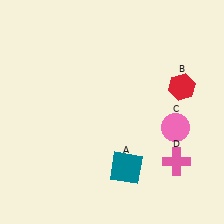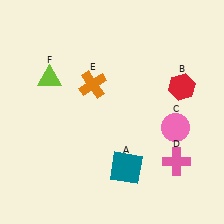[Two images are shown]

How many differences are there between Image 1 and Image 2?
There are 2 differences between the two images.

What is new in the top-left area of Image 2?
A lime triangle (F) was added in the top-left area of Image 2.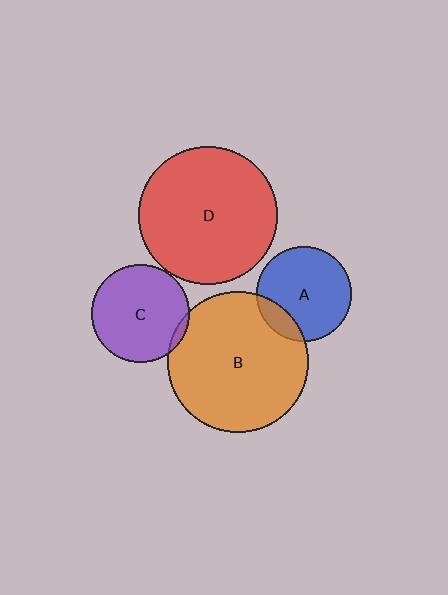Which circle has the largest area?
Circle B (orange).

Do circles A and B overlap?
Yes.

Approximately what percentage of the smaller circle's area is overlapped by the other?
Approximately 15%.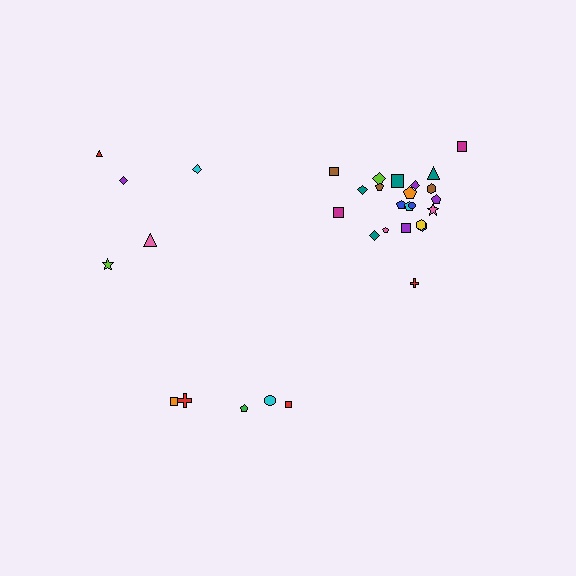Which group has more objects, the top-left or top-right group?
The top-right group.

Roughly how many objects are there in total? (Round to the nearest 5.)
Roughly 30 objects in total.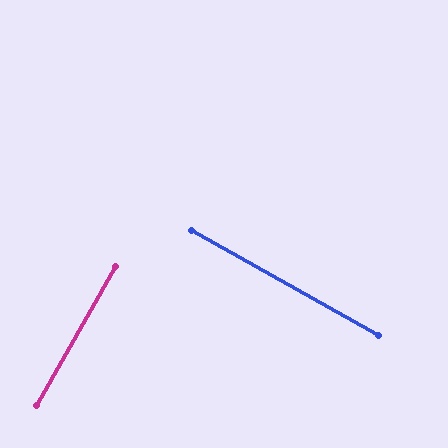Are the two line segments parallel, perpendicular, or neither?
Perpendicular — they meet at approximately 90°.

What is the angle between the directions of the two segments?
Approximately 90 degrees.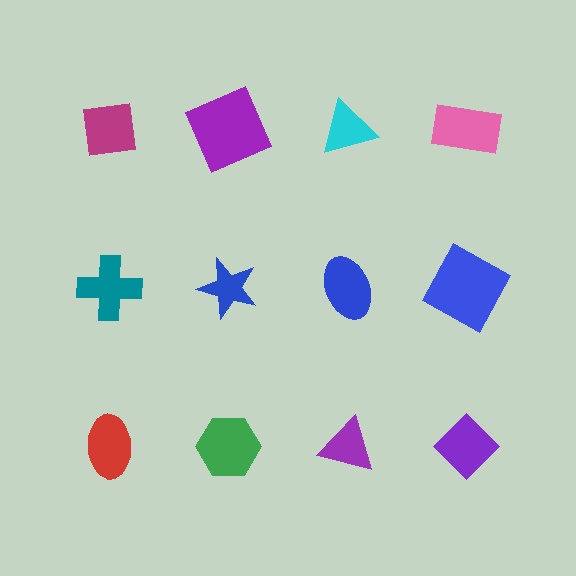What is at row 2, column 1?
A teal cross.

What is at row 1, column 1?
A magenta square.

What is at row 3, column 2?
A green hexagon.